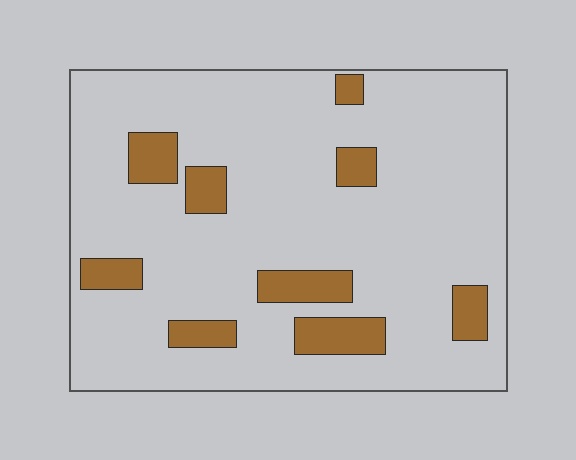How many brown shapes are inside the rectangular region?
9.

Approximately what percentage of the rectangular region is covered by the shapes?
Approximately 15%.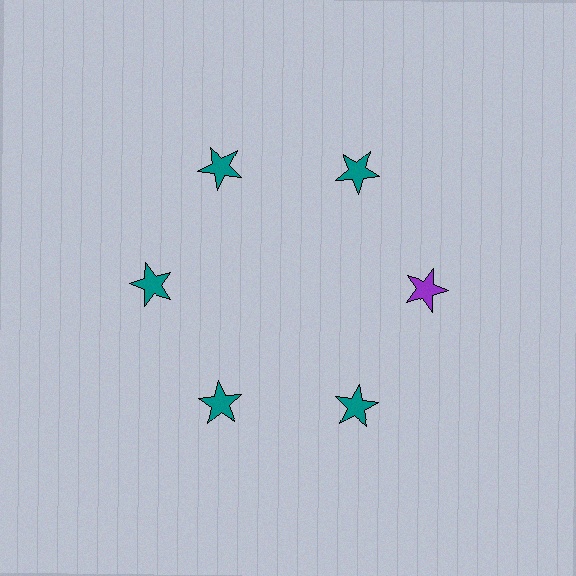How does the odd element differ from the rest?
It has a different color: purple instead of teal.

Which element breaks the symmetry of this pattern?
The purple star at roughly the 3 o'clock position breaks the symmetry. All other shapes are teal stars.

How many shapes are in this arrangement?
There are 6 shapes arranged in a ring pattern.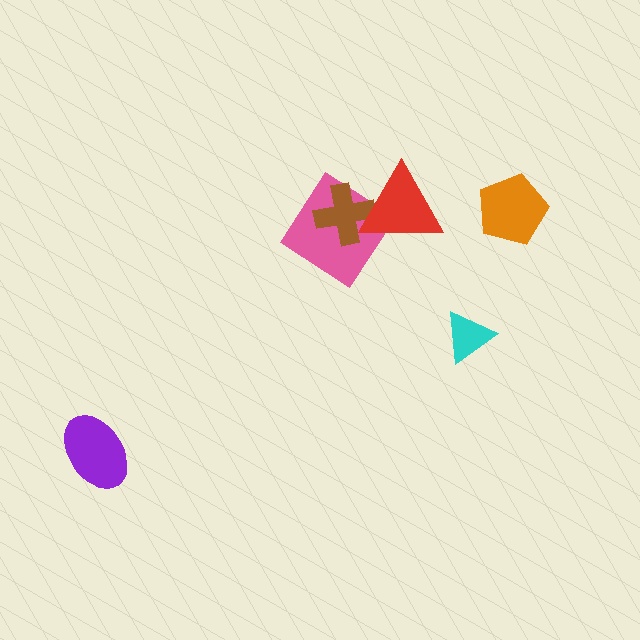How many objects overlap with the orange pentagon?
0 objects overlap with the orange pentagon.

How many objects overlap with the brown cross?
2 objects overlap with the brown cross.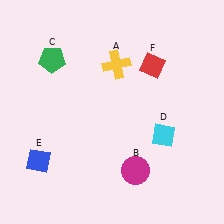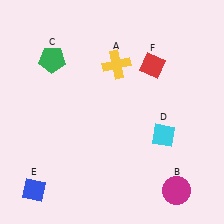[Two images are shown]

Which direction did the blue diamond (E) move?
The blue diamond (E) moved down.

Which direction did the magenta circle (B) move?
The magenta circle (B) moved right.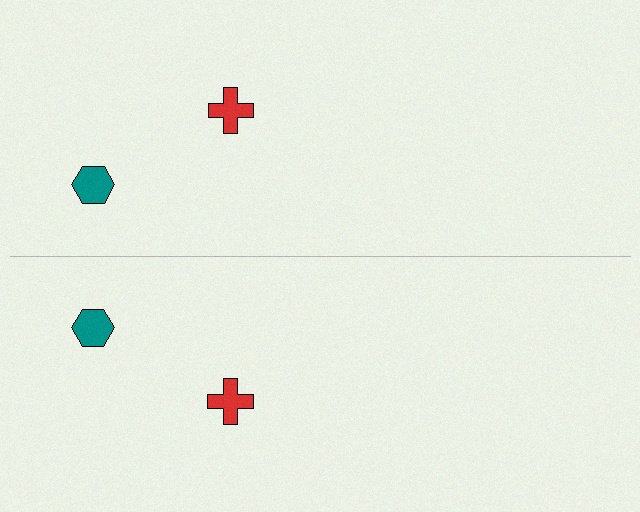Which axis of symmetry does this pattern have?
The pattern has a horizontal axis of symmetry running through the center of the image.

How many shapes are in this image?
There are 4 shapes in this image.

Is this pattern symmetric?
Yes, this pattern has bilateral (reflection) symmetry.